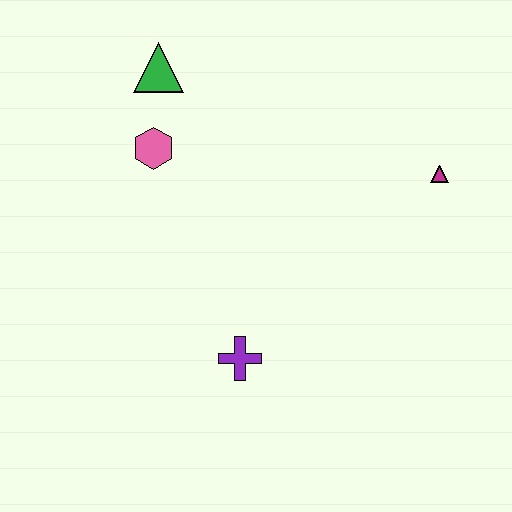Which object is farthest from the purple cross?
The green triangle is farthest from the purple cross.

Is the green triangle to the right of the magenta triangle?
No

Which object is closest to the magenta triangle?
The purple cross is closest to the magenta triangle.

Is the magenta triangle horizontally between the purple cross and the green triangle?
No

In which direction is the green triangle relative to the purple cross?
The green triangle is above the purple cross.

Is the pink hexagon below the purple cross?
No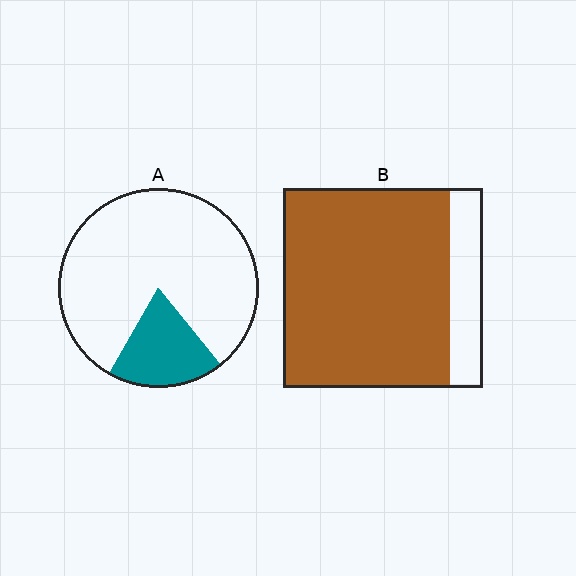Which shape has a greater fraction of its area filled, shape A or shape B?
Shape B.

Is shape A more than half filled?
No.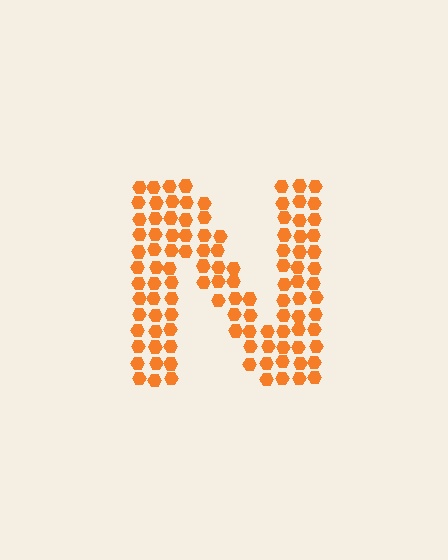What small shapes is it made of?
It is made of small hexagons.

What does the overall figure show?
The overall figure shows the letter N.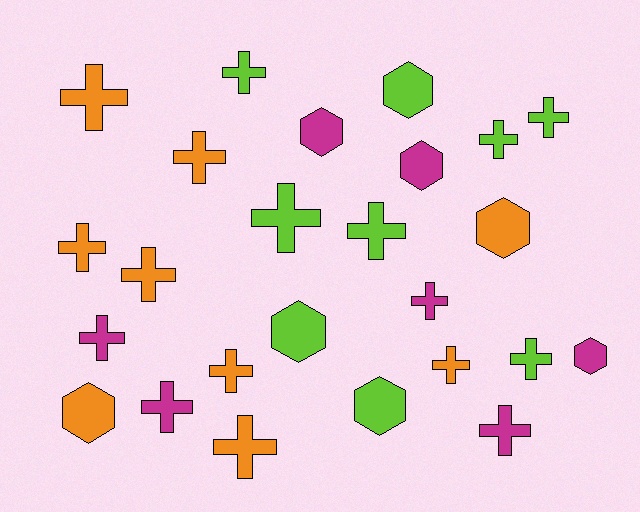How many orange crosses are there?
There are 7 orange crosses.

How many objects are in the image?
There are 25 objects.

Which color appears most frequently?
Lime, with 9 objects.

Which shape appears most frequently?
Cross, with 17 objects.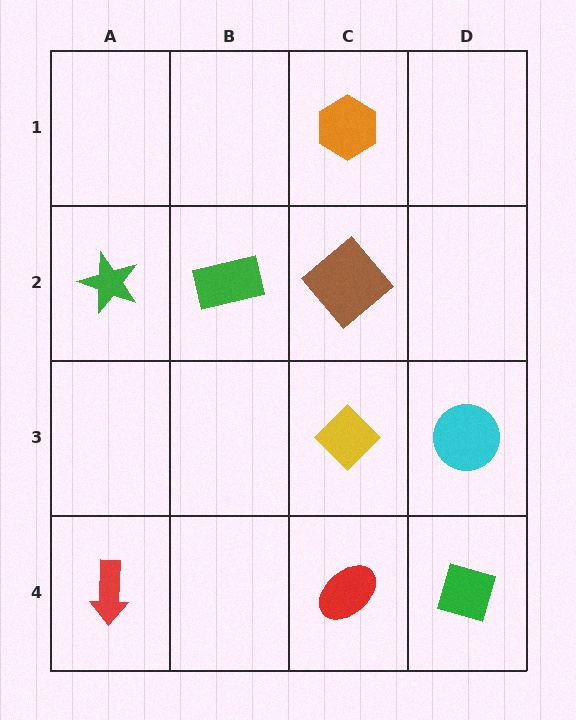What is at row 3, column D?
A cyan circle.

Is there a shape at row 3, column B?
No, that cell is empty.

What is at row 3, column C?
A yellow diamond.